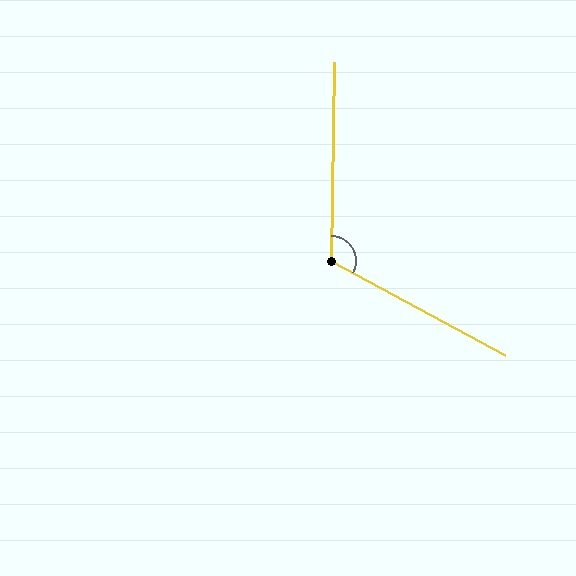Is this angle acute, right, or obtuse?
It is obtuse.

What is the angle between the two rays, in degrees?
Approximately 117 degrees.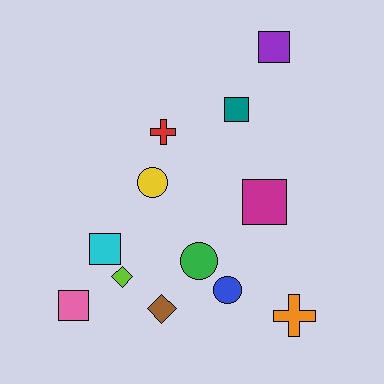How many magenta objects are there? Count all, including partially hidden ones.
There is 1 magenta object.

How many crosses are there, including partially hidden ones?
There are 2 crosses.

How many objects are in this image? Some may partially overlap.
There are 12 objects.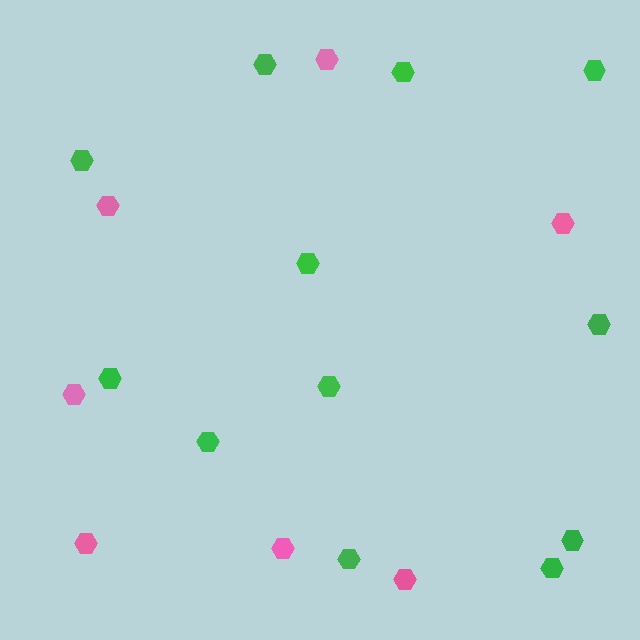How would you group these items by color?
There are 2 groups: one group of green hexagons (12) and one group of pink hexagons (7).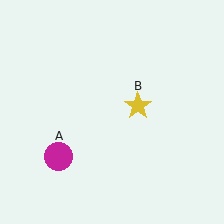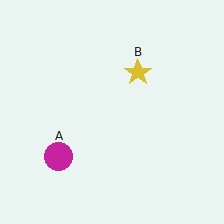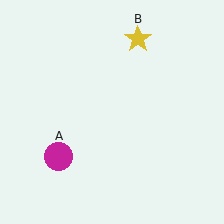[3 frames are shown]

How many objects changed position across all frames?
1 object changed position: yellow star (object B).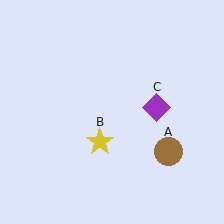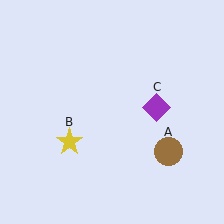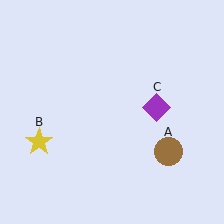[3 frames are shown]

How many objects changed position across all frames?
1 object changed position: yellow star (object B).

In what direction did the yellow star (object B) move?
The yellow star (object B) moved left.